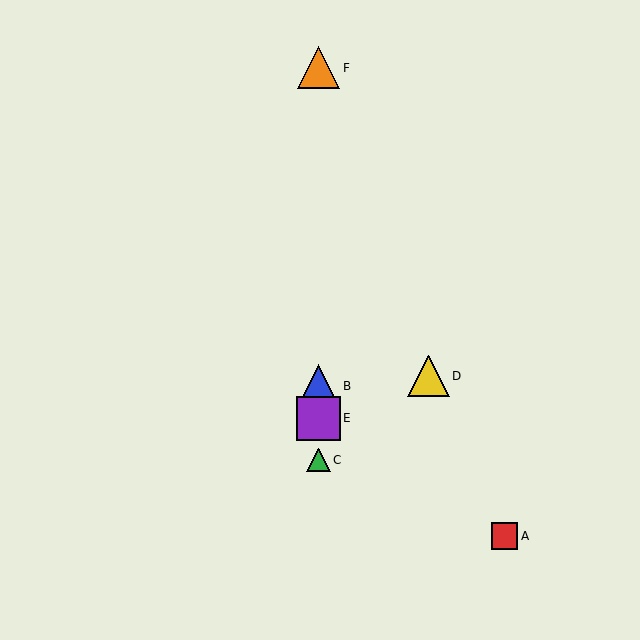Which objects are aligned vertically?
Objects B, C, E, F are aligned vertically.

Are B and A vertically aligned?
No, B is at x≈318 and A is at x≈504.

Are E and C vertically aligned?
Yes, both are at x≈318.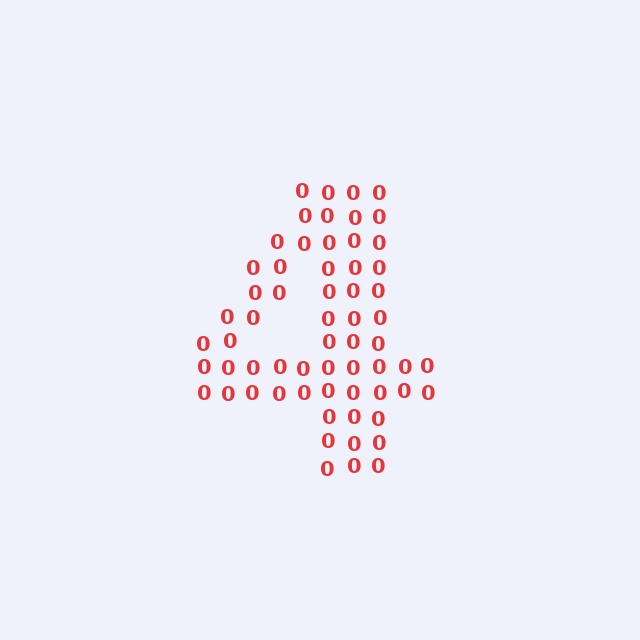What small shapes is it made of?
It is made of small digit 0's.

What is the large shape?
The large shape is the digit 4.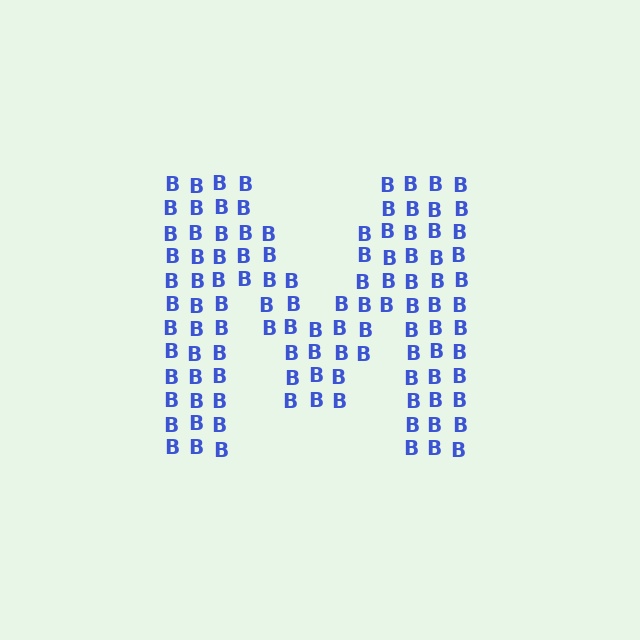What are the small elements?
The small elements are letter B's.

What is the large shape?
The large shape is the letter M.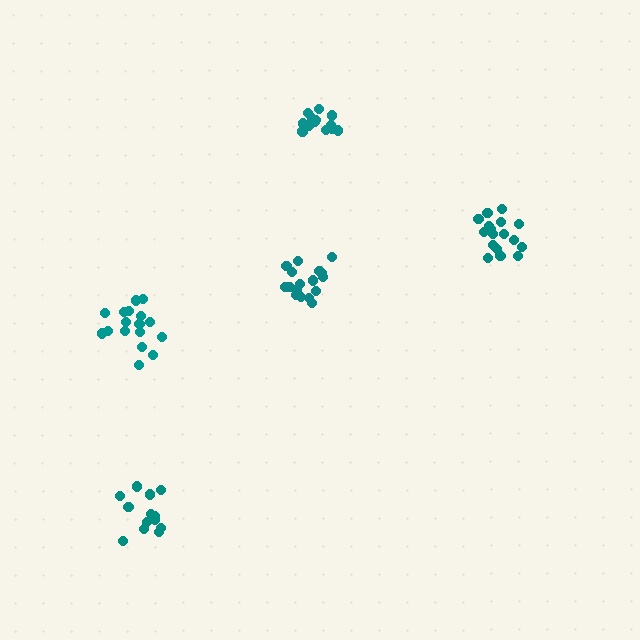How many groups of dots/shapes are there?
There are 5 groups.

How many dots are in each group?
Group 1: 13 dots, Group 2: 18 dots, Group 3: 13 dots, Group 4: 17 dots, Group 5: 17 dots (78 total).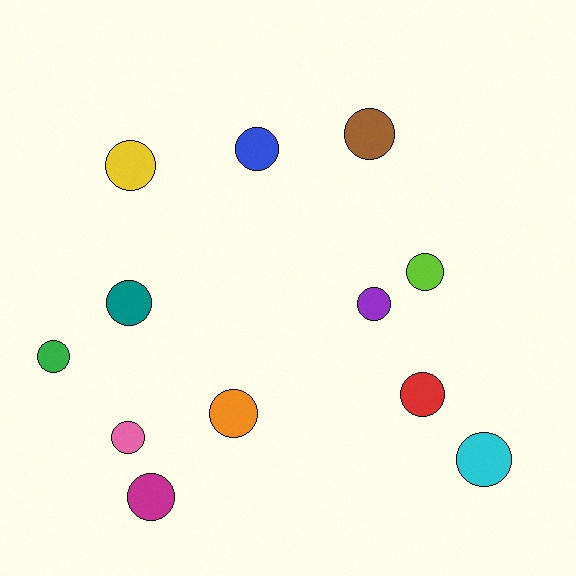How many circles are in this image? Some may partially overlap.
There are 12 circles.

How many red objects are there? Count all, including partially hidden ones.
There is 1 red object.